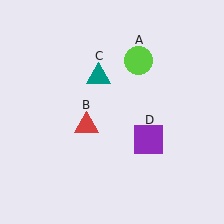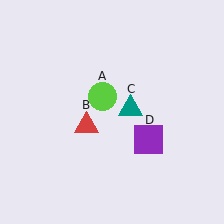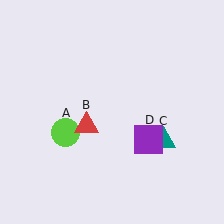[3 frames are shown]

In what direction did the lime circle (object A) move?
The lime circle (object A) moved down and to the left.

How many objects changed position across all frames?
2 objects changed position: lime circle (object A), teal triangle (object C).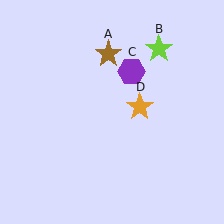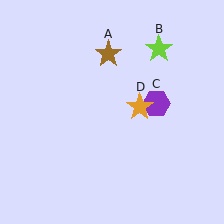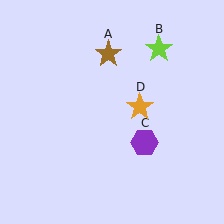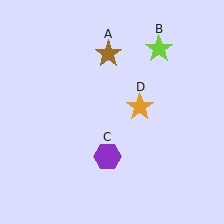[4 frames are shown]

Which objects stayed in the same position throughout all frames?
Brown star (object A) and lime star (object B) and orange star (object D) remained stationary.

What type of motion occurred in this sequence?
The purple hexagon (object C) rotated clockwise around the center of the scene.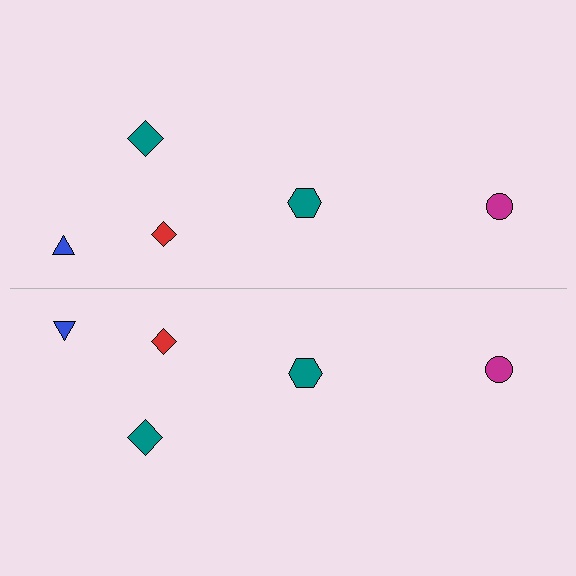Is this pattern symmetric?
Yes, this pattern has bilateral (reflection) symmetry.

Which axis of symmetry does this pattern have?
The pattern has a horizontal axis of symmetry running through the center of the image.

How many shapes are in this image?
There are 10 shapes in this image.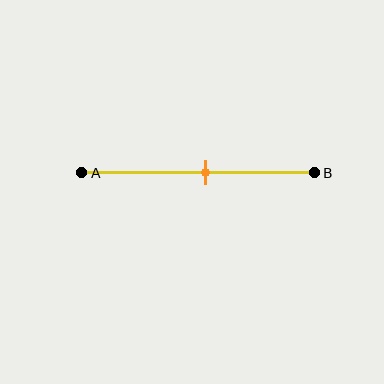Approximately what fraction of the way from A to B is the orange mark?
The orange mark is approximately 55% of the way from A to B.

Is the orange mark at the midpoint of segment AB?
No, the mark is at about 55% from A, not at the 50% midpoint.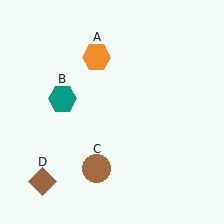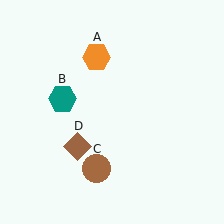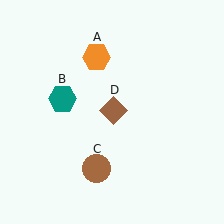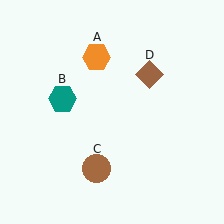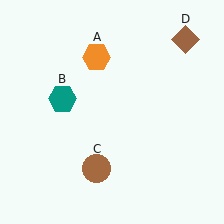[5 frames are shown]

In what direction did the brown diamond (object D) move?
The brown diamond (object D) moved up and to the right.